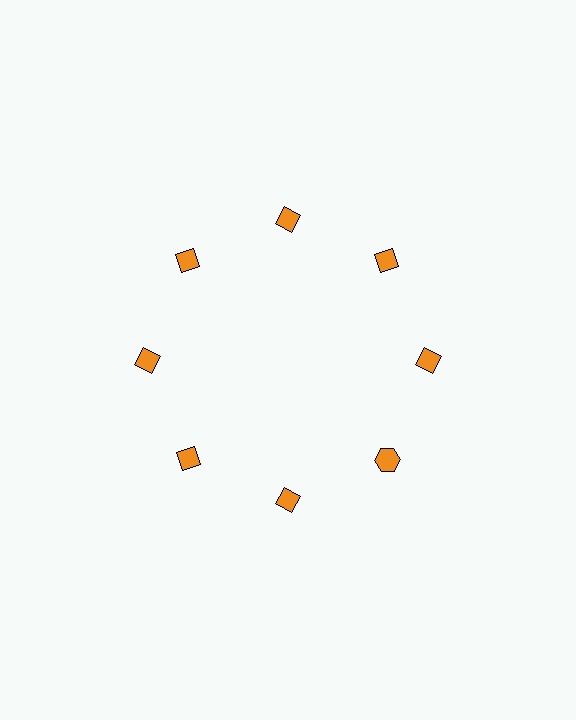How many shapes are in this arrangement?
There are 8 shapes arranged in a ring pattern.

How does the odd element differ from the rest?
It has a different shape: hexagon instead of diamond.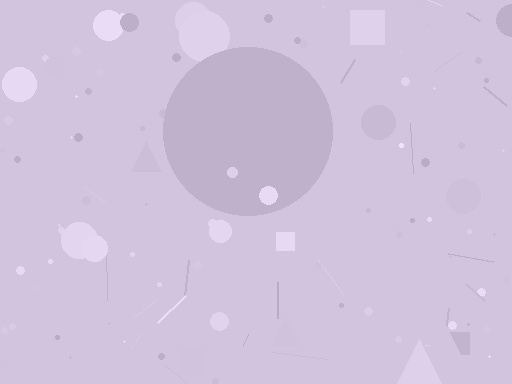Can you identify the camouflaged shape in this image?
The camouflaged shape is a circle.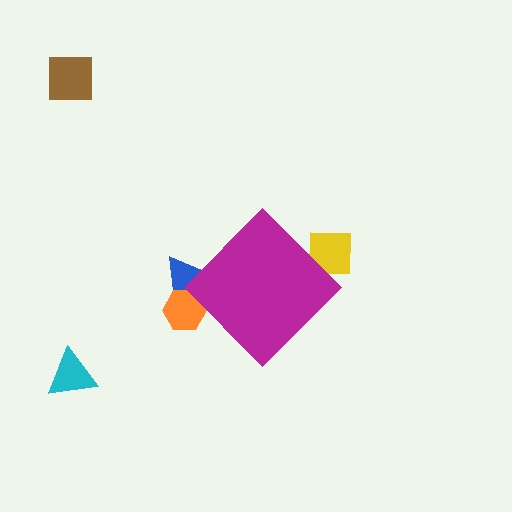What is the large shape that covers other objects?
A magenta diamond.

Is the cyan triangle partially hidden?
No, the cyan triangle is fully visible.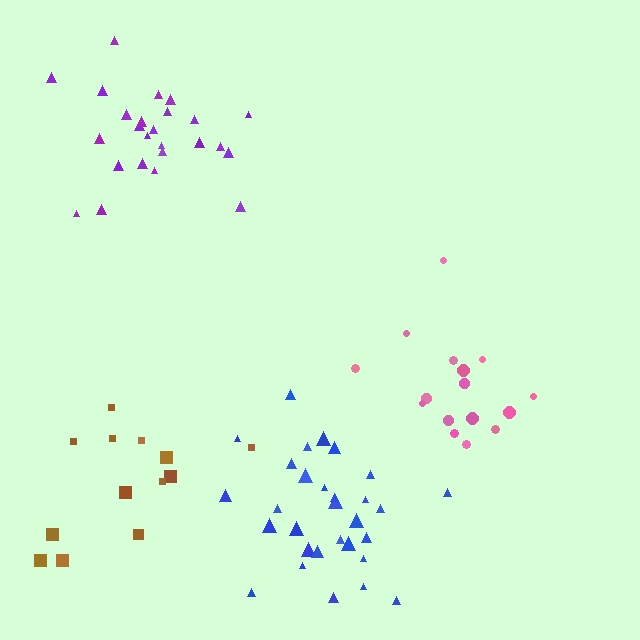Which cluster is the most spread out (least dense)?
Brown.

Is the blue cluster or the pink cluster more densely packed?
Pink.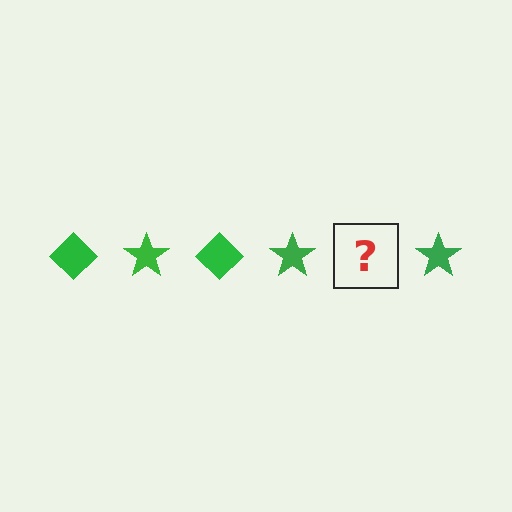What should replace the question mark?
The question mark should be replaced with a green diamond.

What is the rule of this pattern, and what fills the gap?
The rule is that the pattern cycles through diamond, star shapes in green. The gap should be filled with a green diamond.